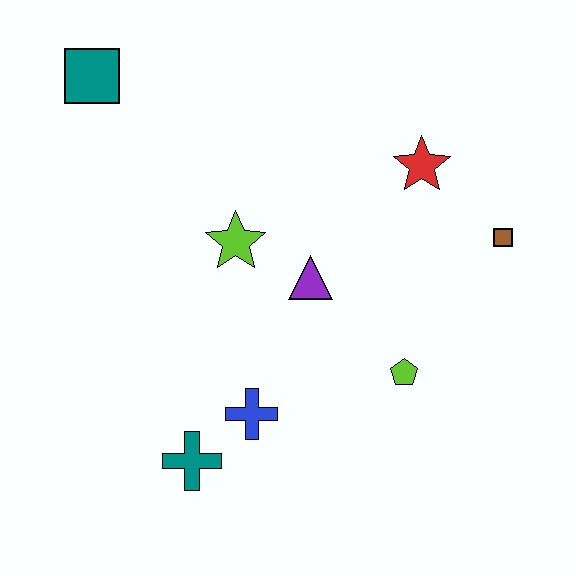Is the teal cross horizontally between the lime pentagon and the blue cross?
No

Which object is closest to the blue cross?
The teal cross is closest to the blue cross.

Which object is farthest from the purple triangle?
The teal square is farthest from the purple triangle.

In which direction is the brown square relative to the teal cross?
The brown square is to the right of the teal cross.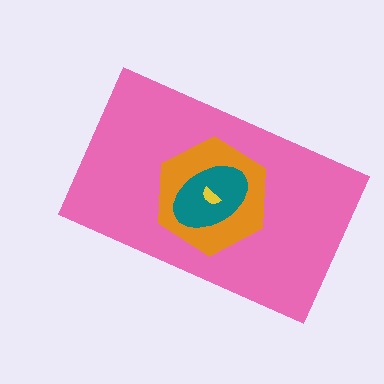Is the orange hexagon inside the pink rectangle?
Yes.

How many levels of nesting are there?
4.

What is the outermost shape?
The pink rectangle.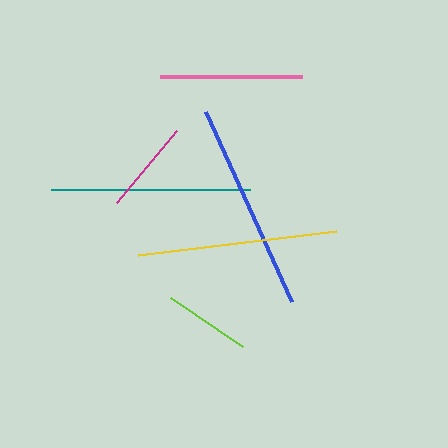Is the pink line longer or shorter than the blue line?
The blue line is longer than the pink line.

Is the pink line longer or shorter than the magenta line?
The pink line is longer than the magenta line.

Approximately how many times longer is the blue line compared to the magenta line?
The blue line is approximately 2.2 times the length of the magenta line.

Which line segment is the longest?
The blue line is the longest at approximately 209 pixels.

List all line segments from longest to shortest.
From longest to shortest: blue, teal, yellow, pink, magenta, lime.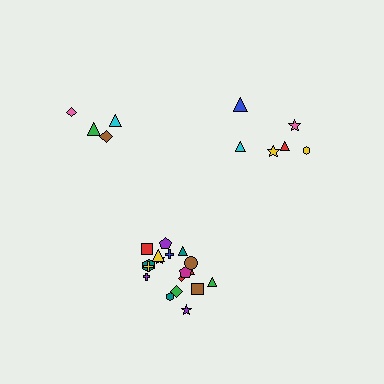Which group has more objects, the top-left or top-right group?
The top-right group.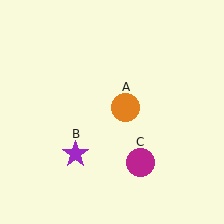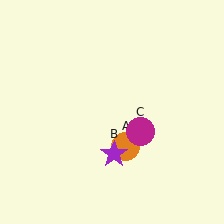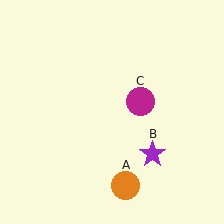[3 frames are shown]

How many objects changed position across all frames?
3 objects changed position: orange circle (object A), purple star (object B), magenta circle (object C).